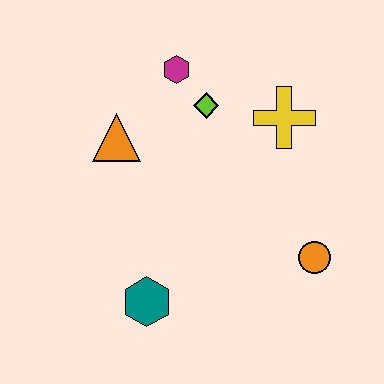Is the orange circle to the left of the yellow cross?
No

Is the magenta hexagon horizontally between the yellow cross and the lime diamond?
No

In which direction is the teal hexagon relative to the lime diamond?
The teal hexagon is below the lime diamond.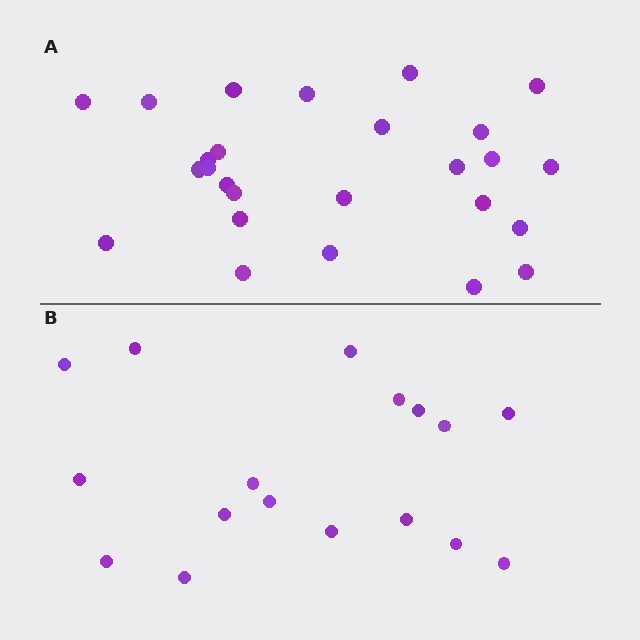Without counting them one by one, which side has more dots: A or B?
Region A (the top region) has more dots.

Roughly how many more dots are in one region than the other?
Region A has roughly 8 or so more dots than region B.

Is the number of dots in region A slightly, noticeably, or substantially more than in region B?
Region A has substantially more. The ratio is roughly 1.5 to 1.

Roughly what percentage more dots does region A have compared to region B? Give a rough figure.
About 55% more.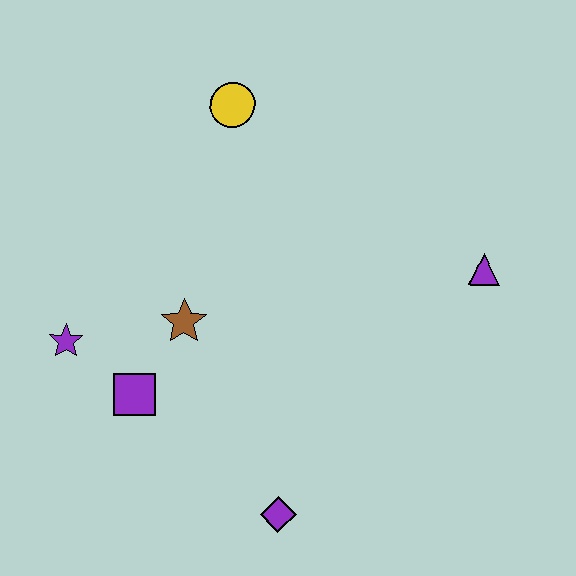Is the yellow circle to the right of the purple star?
Yes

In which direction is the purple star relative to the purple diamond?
The purple star is to the left of the purple diamond.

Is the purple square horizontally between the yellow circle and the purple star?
Yes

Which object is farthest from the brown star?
The purple triangle is farthest from the brown star.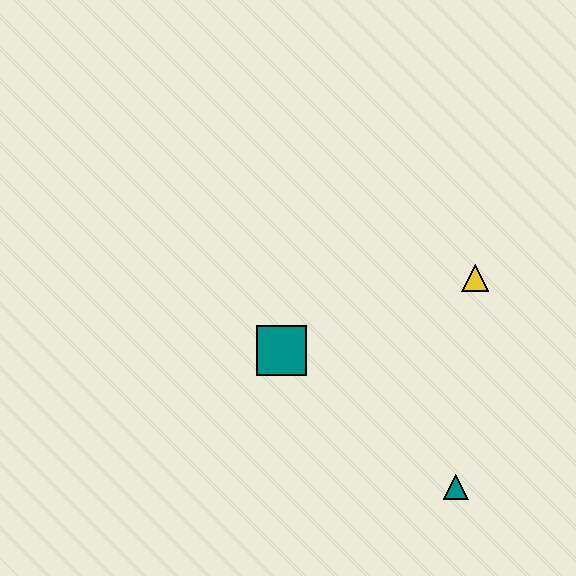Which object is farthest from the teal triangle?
The teal square is farthest from the teal triangle.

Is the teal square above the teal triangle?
Yes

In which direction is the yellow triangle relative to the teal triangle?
The yellow triangle is above the teal triangle.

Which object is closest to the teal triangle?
The yellow triangle is closest to the teal triangle.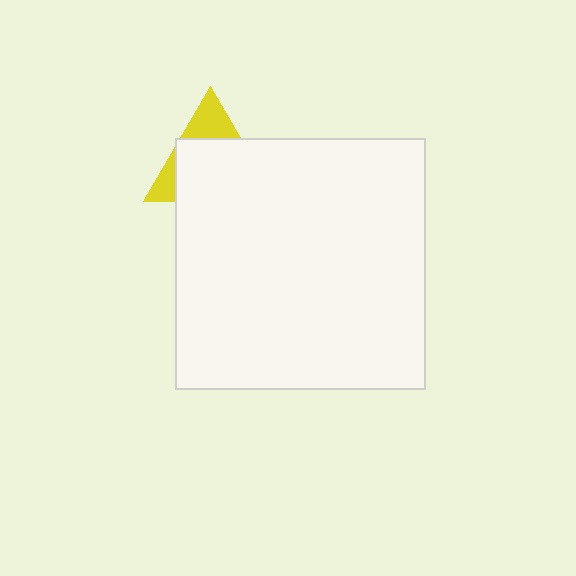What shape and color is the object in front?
The object in front is a white square.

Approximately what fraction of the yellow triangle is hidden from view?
Roughly 68% of the yellow triangle is hidden behind the white square.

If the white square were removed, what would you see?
You would see the complete yellow triangle.